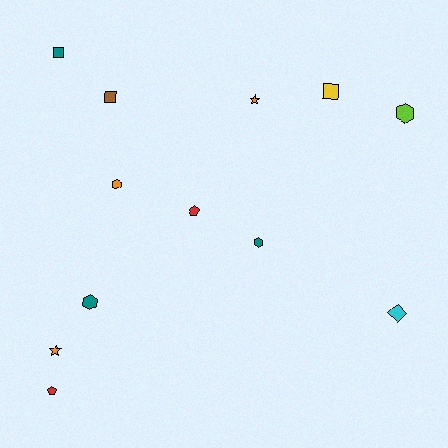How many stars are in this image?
There are 2 stars.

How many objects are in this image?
There are 12 objects.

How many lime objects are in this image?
There is 1 lime object.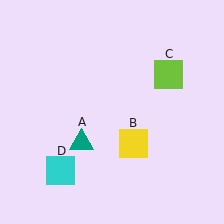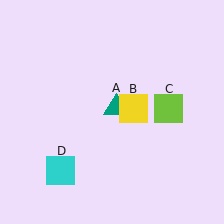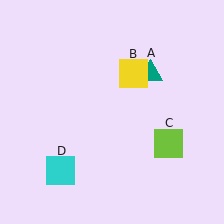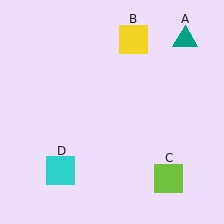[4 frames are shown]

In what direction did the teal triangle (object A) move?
The teal triangle (object A) moved up and to the right.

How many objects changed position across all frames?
3 objects changed position: teal triangle (object A), yellow square (object B), lime square (object C).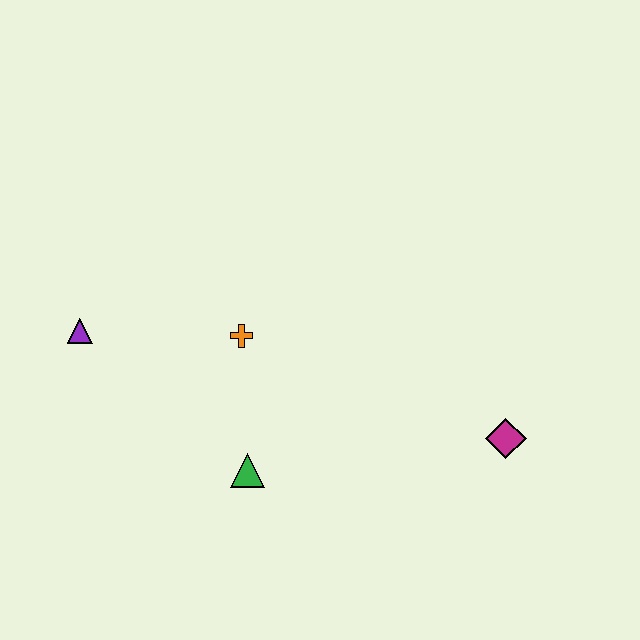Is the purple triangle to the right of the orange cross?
No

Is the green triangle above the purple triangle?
No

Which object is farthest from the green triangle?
The magenta diamond is farthest from the green triangle.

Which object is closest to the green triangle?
The orange cross is closest to the green triangle.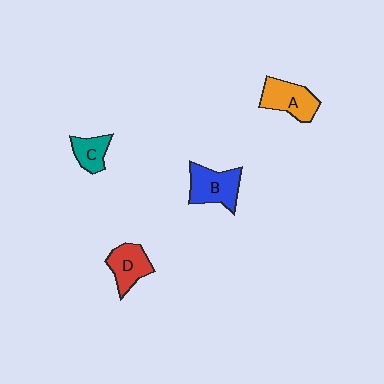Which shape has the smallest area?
Shape C (teal).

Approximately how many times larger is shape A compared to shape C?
Approximately 1.6 times.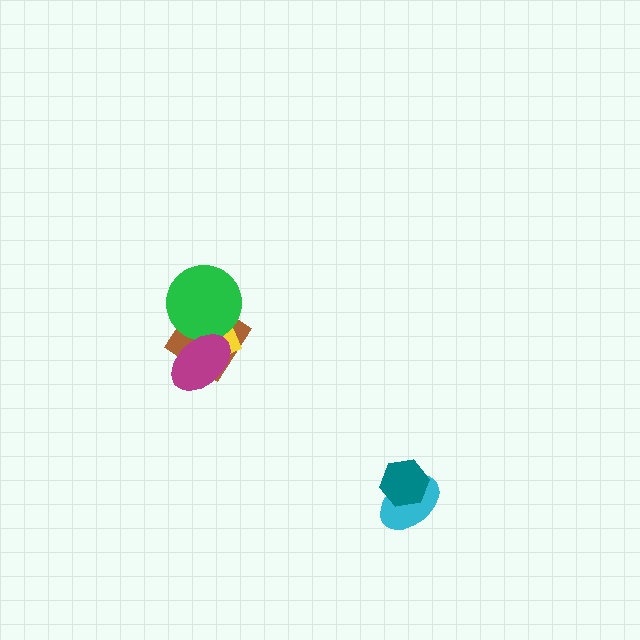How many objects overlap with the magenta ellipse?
3 objects overlap with the magenta ellipse.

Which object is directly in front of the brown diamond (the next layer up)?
The yellow rectangle is directly in front of the brown diamond.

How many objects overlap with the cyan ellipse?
1 object overlaps with the cyan ellipse.